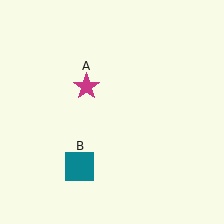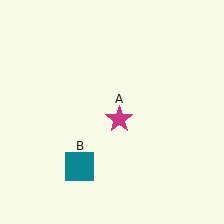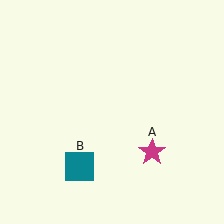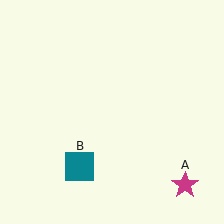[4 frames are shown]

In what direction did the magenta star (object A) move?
The magenta star (object A) moved down and to the right.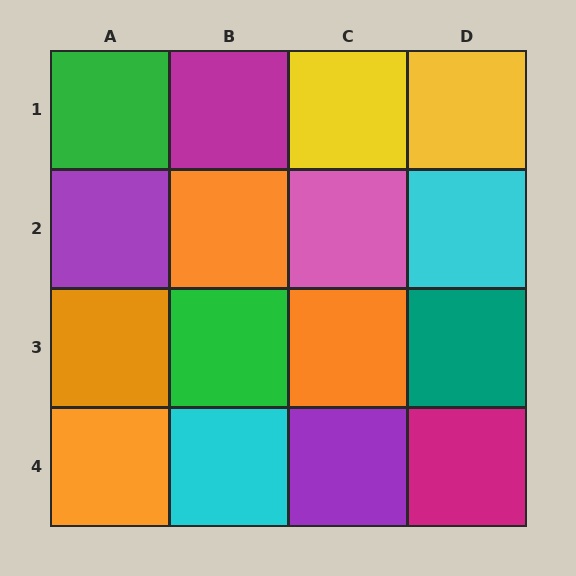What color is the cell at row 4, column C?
Purple.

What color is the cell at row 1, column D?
Yellow.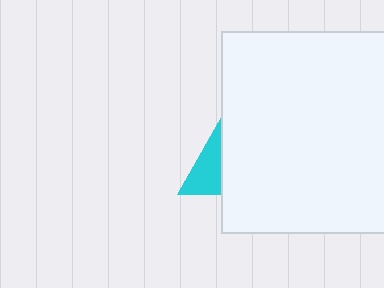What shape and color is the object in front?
The object in front is a white rectangle.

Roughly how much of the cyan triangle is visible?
A small part of it is visible (roughly 34%).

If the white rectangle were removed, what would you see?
You would see the complete cyan triangle.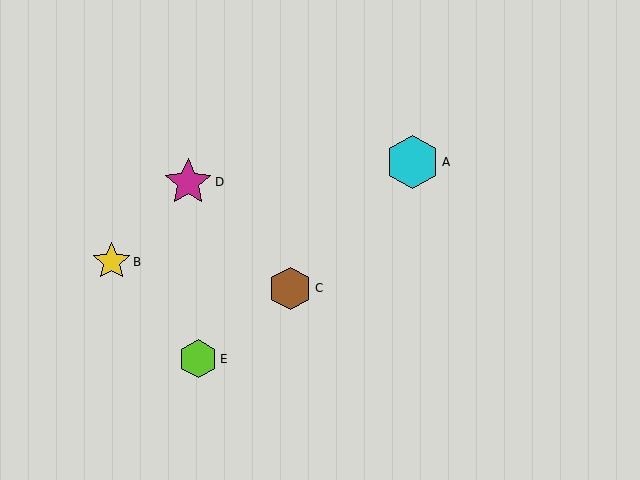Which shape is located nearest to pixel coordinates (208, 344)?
The lime hexagon (labeled E) at (198, 359) is nearest to that location.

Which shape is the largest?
The cyan hexagon (labeled A) is the largest.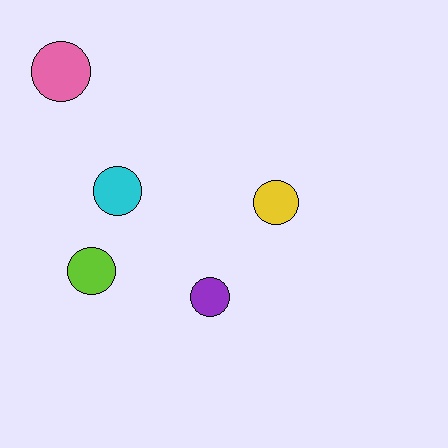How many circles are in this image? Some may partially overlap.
There are 5 circles.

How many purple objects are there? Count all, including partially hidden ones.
There is 1 purple object.